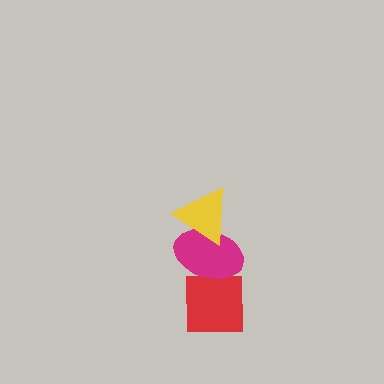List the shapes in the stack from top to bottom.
From top to bottom: the yellow triangle, the magenta ellipse, the red square.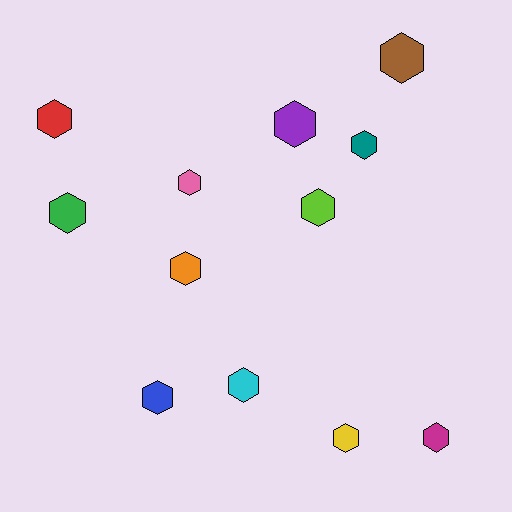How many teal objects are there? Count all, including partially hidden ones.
There is 1 teal object.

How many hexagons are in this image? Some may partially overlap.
There are 12 hexagons.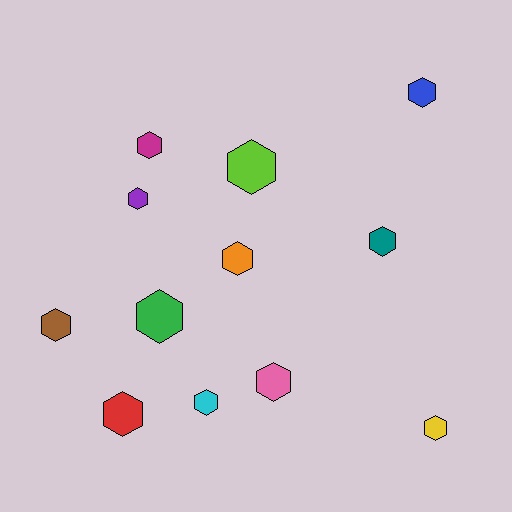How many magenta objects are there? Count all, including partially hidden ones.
There is 1 magenta object.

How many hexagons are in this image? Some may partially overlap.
There are 12 hexagons.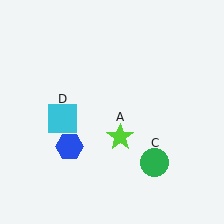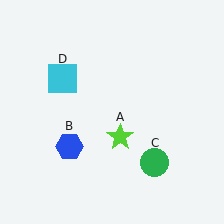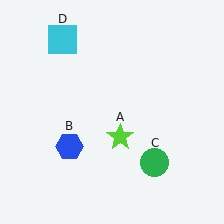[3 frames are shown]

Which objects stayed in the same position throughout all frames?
Lime star (object A) and blue hexagon (object B) and green circle (object C) remained stationary.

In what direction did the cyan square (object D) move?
The cyan square (object D) moved up.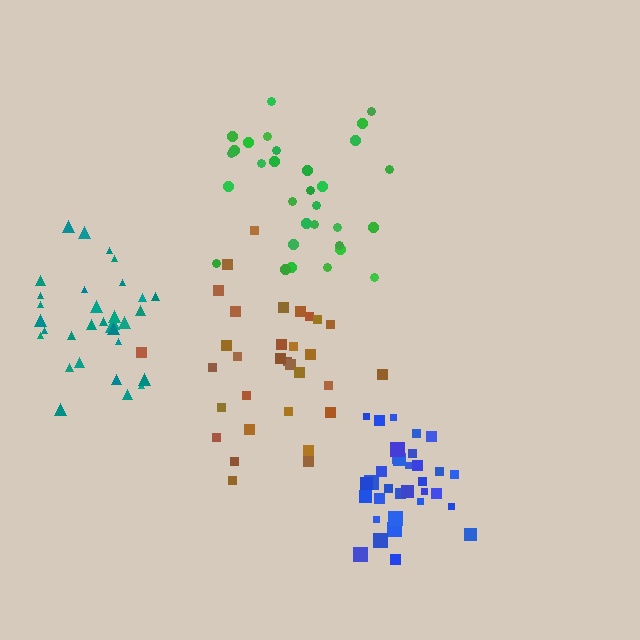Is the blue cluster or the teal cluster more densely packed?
Blue.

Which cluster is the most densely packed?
Blue.